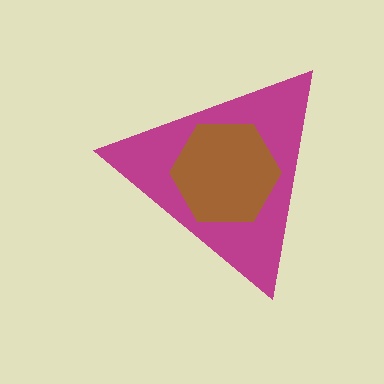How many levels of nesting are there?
2.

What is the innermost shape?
The brown hexagon.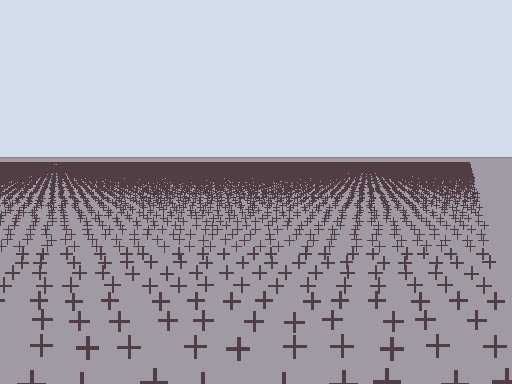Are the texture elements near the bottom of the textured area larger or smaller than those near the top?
Larger. Near the bottom, elements are closer to the viewer and appear at a bigger on-screen size.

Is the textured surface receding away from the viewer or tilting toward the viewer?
The surface is receding away from the viewer. Texture elements get smaller and denser toward the top.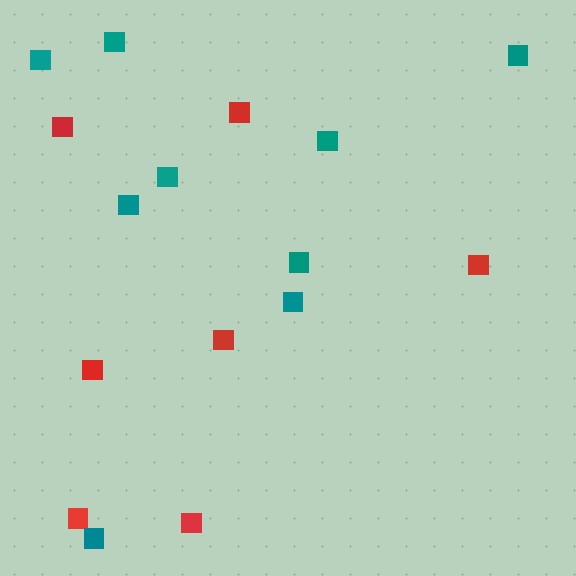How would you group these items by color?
There are 2 groups: one group of red squares (7) and one group of teal squares (9).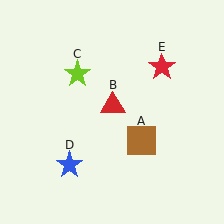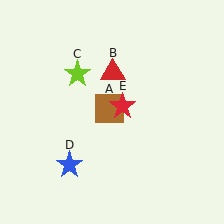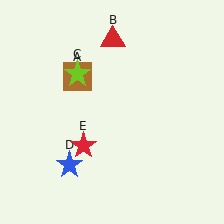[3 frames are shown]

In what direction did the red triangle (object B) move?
The red triangle (object B) moved up.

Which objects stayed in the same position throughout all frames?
Lime star (object C) and blue star (object D) remained stationary.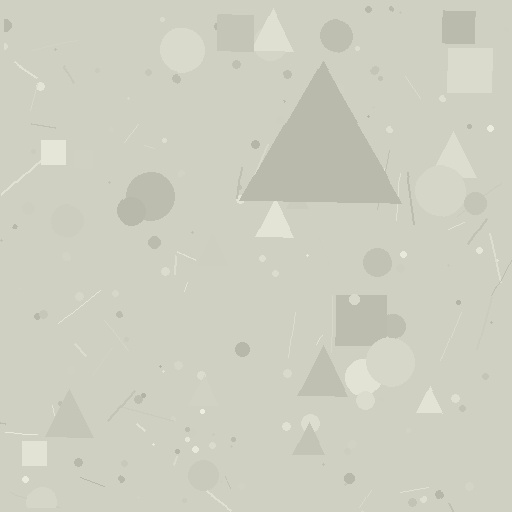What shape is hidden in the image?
A triangle is hidden in the image.